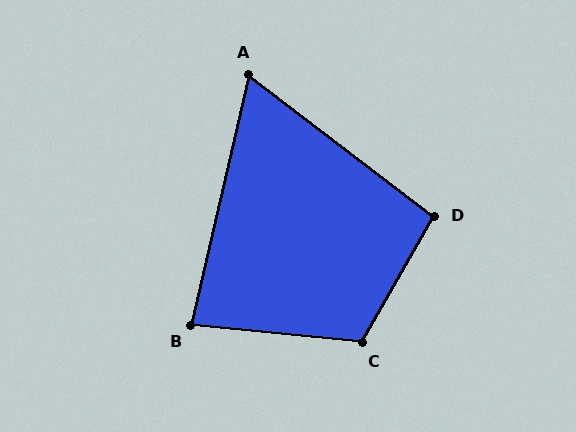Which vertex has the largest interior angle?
C, at approximately 114 degrees.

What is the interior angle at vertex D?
Approximately 97 degrees (obtuse).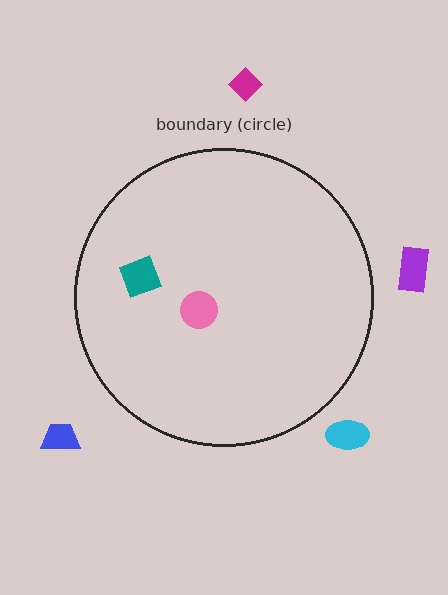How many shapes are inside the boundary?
2 inside, 4 outside.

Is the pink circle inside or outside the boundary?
Inside.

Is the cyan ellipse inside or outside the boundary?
Outside.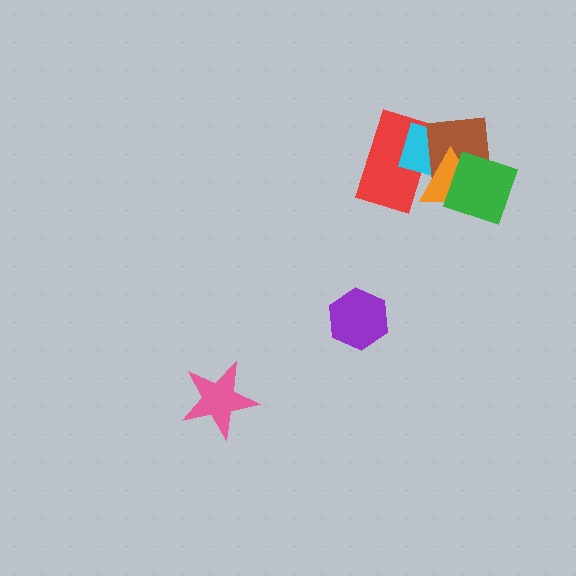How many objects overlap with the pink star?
0 objects overlap with the pink star.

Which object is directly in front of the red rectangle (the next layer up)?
The cyan diamond is directly in front of the red rectangle.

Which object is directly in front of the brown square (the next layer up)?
The orange triangle is directly in front of the brown square.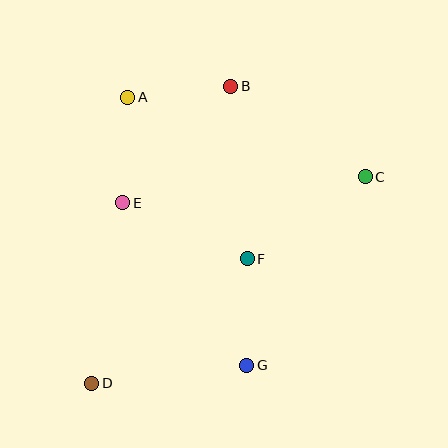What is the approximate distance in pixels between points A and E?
The distance between A and E is approximately 106 pixels.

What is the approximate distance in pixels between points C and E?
The distance between C and E is approximately 244 pixels.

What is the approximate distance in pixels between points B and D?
The distance between B and D is approximately 328 pixels.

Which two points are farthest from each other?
Points C and D are farthest from each other.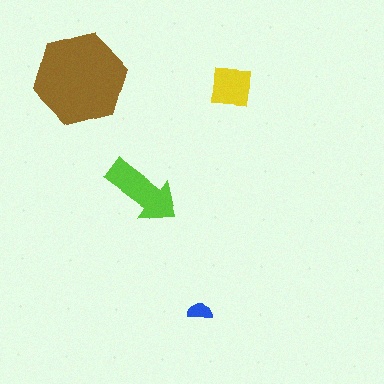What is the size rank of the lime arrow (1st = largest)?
2nd.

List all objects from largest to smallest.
The brown hexagon, the lime arrow, the yellow square, the blue semicircle.